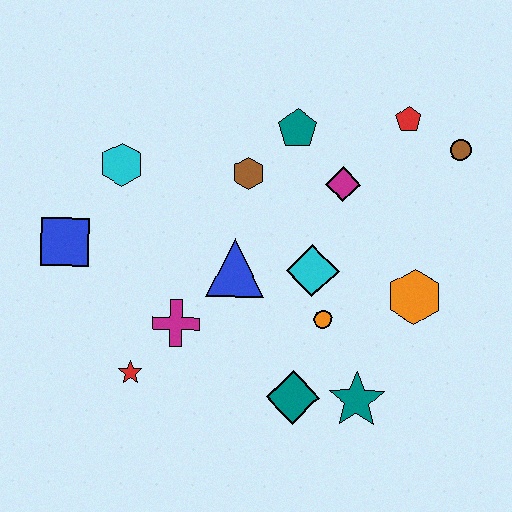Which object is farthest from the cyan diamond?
The blue square is farthest from the cyan diamond.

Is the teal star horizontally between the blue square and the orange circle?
No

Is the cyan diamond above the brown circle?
No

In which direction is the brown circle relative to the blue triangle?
The brown circle is to the right of the blue triangle.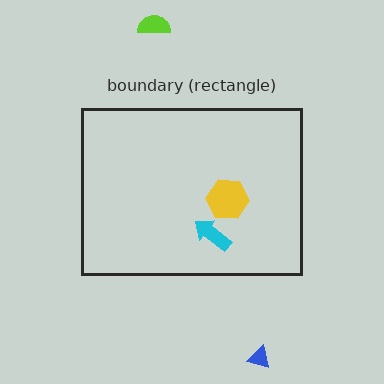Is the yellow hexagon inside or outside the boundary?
Inside.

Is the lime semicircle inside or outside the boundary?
Outside.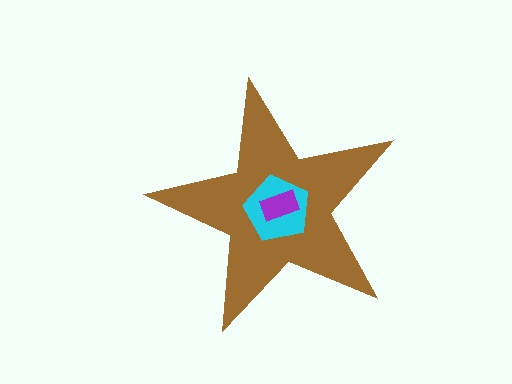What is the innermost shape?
The purple rectangle.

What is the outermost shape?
The brown star.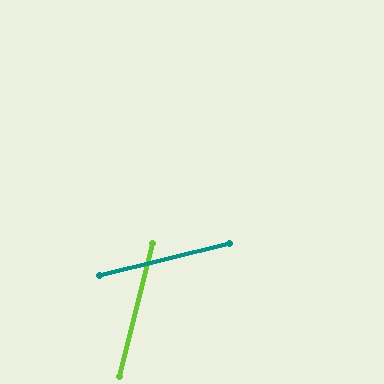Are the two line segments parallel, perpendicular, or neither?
Neither parallel nor perpendicular — they differ by about 62°.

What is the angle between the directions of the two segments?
Approximately 62 degrees.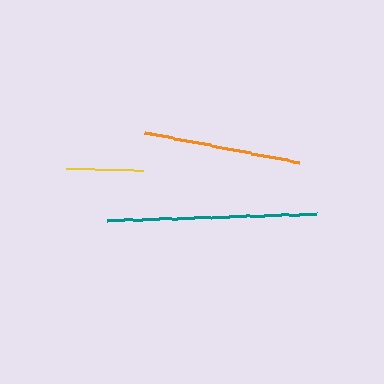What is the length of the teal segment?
The teal segment is approximately 210 pixels long.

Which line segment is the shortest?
The yellow line is the shortest at approximately 76 pixels.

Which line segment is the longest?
The teal line is the longest at approximately 210 pixels.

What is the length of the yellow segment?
The yellow segment is approximately 76 pixels long.